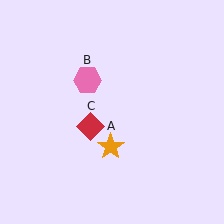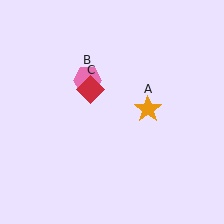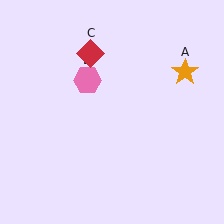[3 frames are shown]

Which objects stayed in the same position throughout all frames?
Pink hexagon (object B) remained stationary.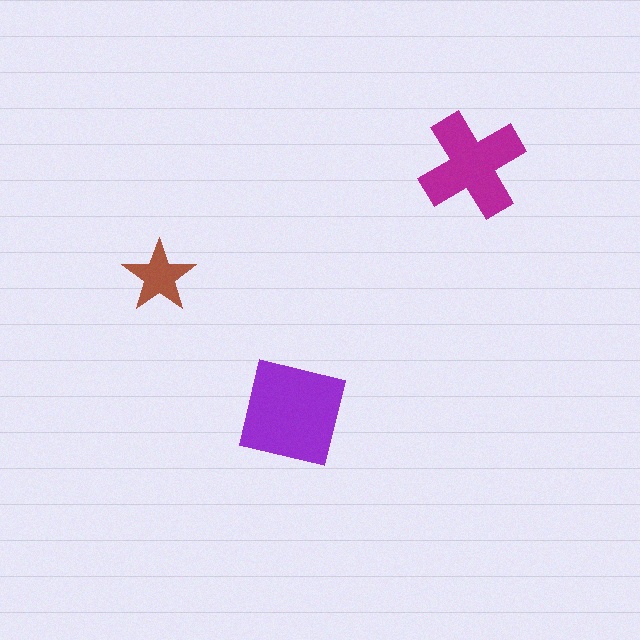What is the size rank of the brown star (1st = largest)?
3rd.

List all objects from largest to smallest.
The purple square, the magenta cross, the brown star.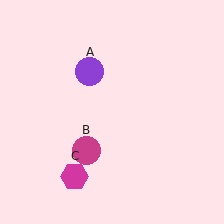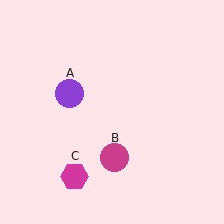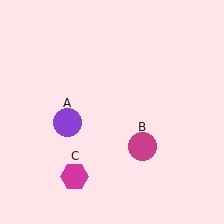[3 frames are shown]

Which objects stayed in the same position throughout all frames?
Magenta hexagon (object C) remained stationary.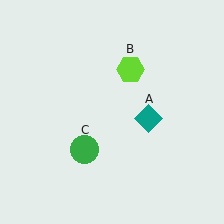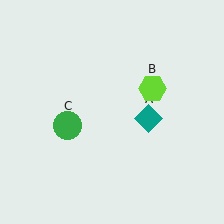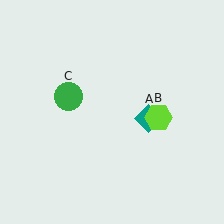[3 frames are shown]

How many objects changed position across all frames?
2 objects changed position: lime hexagon (object B), green circle (object C).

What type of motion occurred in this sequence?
The lime hexagon (object B), green circle (object C) rotated clockwise around the center of the scene.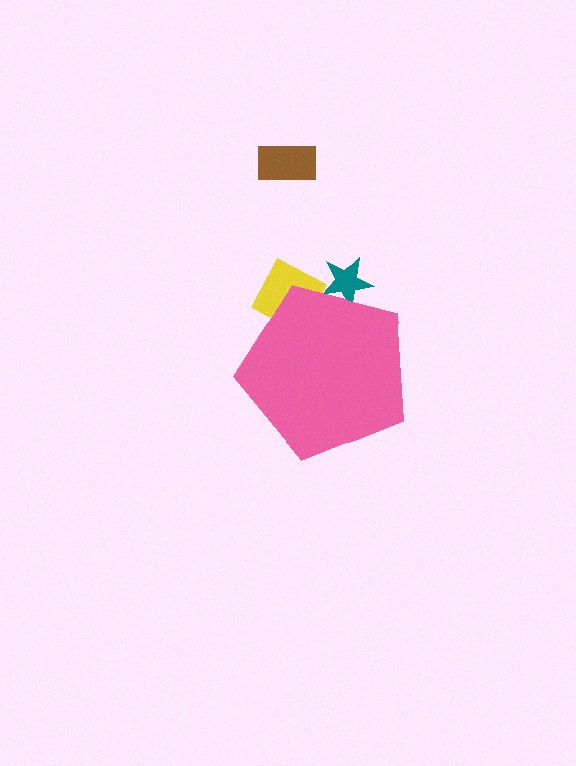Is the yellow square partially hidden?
Yes, the yellow square is partially hidden behind the pink pentagon.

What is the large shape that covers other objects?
A pink pentagon.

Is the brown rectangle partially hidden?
No, the brown rectangle is fully visible.